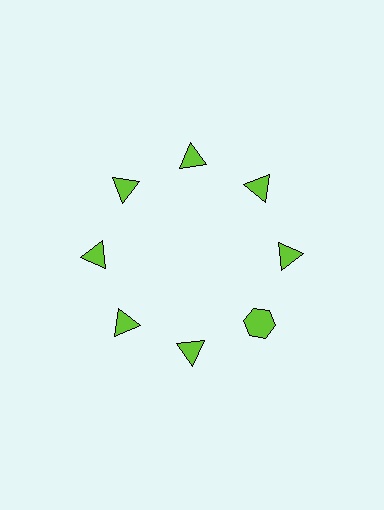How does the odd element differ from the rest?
It has a different shape: hexagon instead of triangle.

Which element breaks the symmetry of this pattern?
The lime hexagon at roughly the 4 o'clock position breaks the symmetry. All other shapes are lime triangles.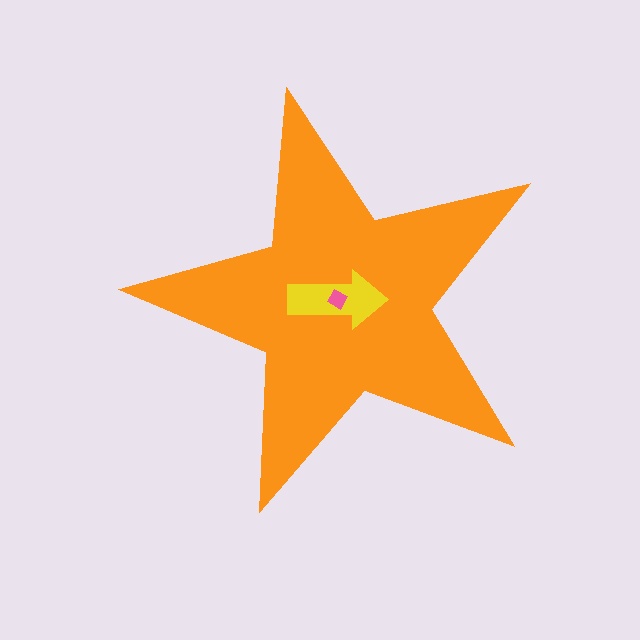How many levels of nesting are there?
3.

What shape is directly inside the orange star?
The yellow arrow.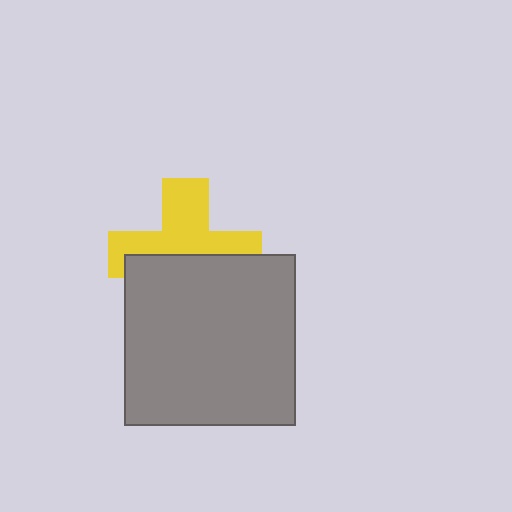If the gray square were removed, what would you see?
You would see the complete yellow cross.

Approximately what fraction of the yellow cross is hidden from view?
Roughly 48% of the yellow cross is hidden behind the gray square.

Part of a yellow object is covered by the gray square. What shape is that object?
It is a cross.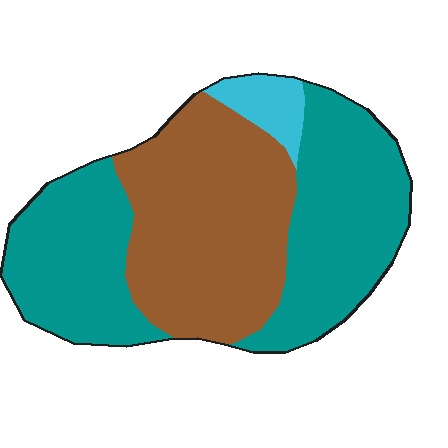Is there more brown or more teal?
Teal.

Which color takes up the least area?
Cyan, at roughly 5%.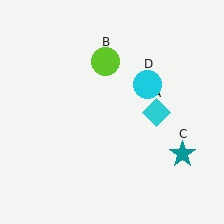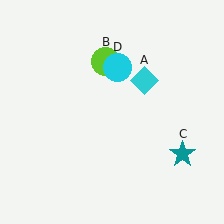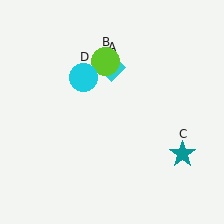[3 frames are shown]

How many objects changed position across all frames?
2 objects changed position: cyan diamond (object A), cyan circle (object D).